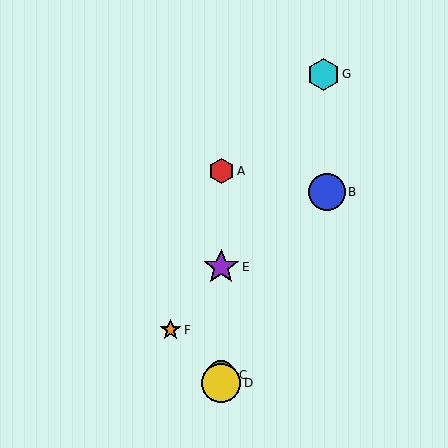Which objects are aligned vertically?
Objects A, C, D, E are aligned vertically.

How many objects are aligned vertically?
4 objects (A, C, D, E) are aligned vertically.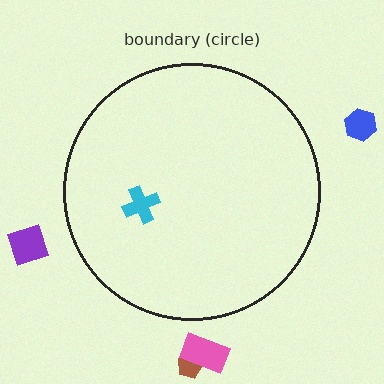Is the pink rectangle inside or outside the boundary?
Outside.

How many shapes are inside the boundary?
1 inside, 4 outside.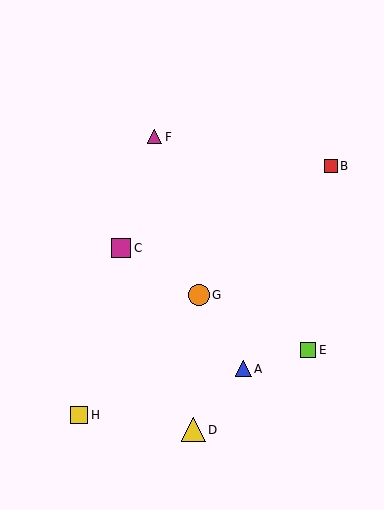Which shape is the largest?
The yellow triangle (labeled D) is the largest.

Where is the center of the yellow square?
The center of the yellow square is at (79, 415).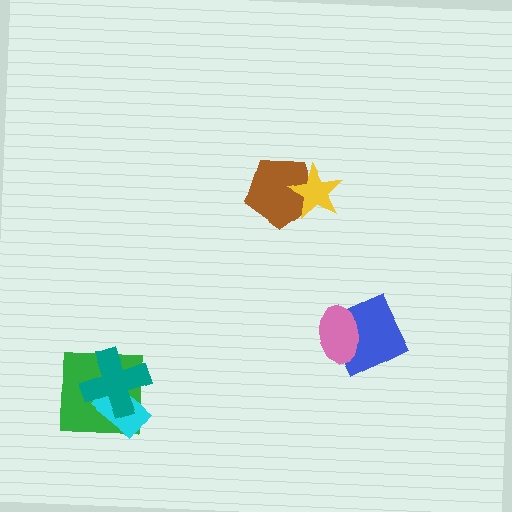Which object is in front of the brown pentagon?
The yellow star is in front of the brown pentagon.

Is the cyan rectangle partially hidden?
Yes, it is partially covered by another shape.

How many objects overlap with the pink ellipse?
1 object overlaps with the pink ellipse.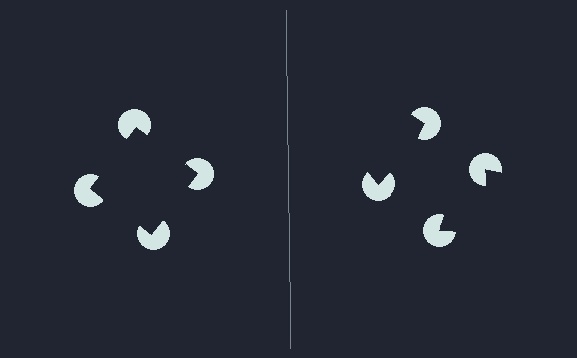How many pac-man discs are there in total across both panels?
8 — 4 on each side.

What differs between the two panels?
The pac-man discs are positioned identically on both sides; only the wedge orientations differ. On the left they align to a square; on the right they are misaligned.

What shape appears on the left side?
An illusory square.